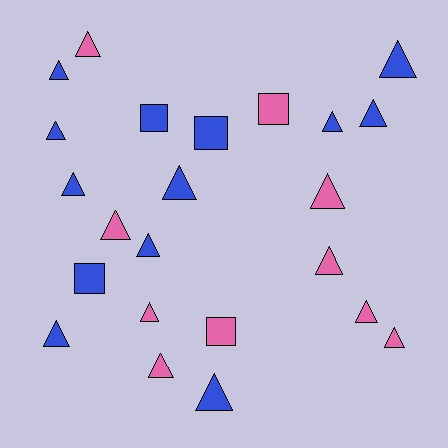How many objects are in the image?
There are 23 objects.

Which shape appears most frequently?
Triangle, with 18 objects.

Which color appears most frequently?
Blue, with 13 objects.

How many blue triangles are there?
There are 10 blue triangles.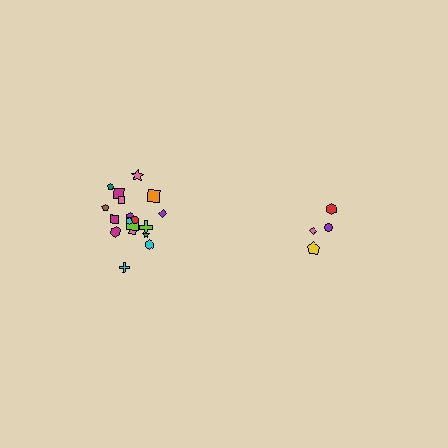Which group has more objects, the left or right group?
The left group.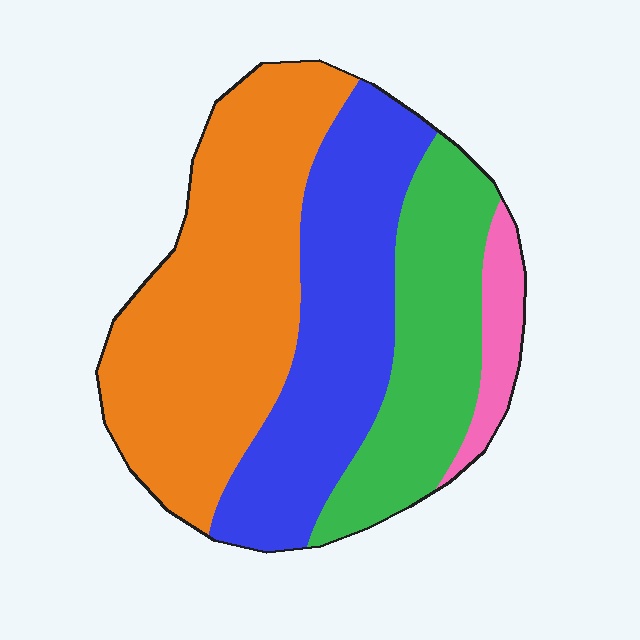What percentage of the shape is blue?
Blue covers 30% of the shape.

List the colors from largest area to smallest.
From largest to smallest: orange, blue, green, pink.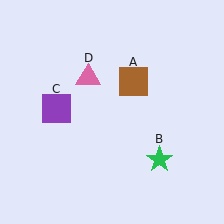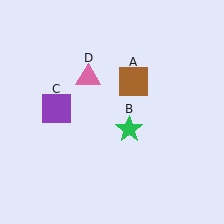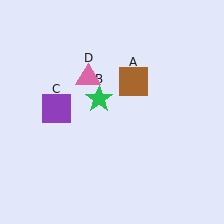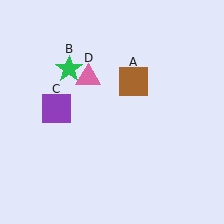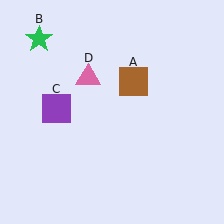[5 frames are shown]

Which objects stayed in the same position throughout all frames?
Brown square (object A) and purple square (object C) and pink triangle (object D) remained stationary.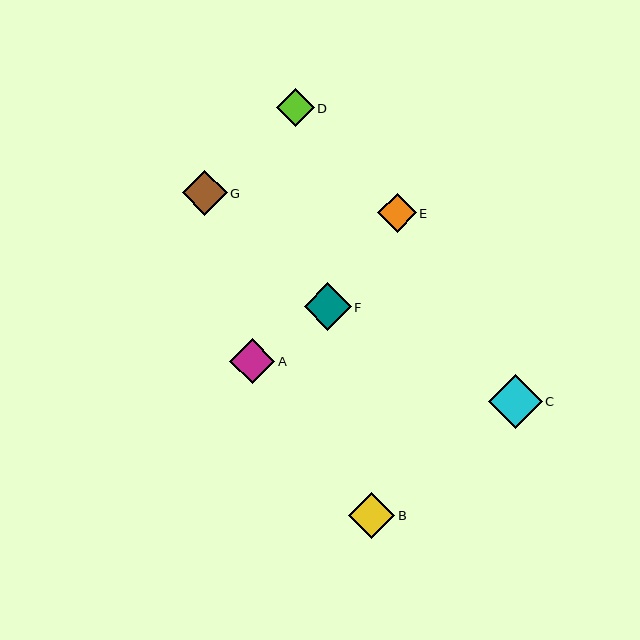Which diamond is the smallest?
Diamond D is the smallest with a size of approximately 38 pixels.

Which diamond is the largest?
Diamond C is the largest with a size of approximately 54 pixels.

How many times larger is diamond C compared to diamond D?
Diamond C is approximately 1.4 times the size of diamond D.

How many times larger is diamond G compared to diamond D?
Diamond G is approximately 1.2 times the size of diamond D.